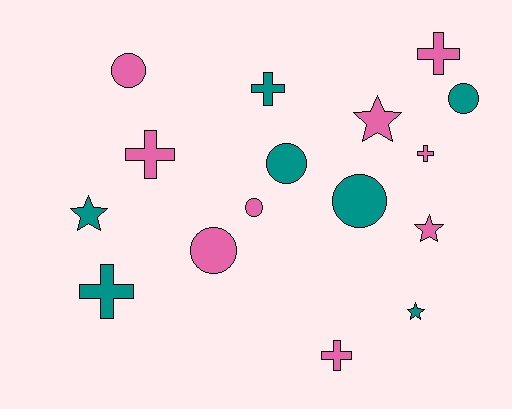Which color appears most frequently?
Pink, with 9 objects.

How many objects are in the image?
There are 16 objects.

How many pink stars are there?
There are 2 pink stars.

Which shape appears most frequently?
Cross, with 6 objects.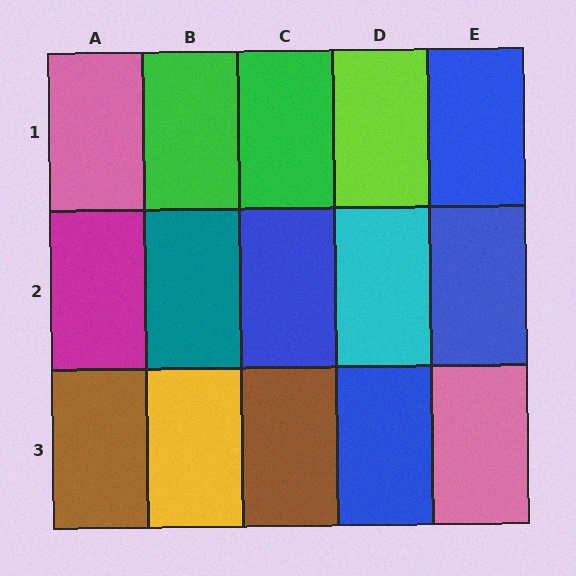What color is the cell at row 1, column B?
Green.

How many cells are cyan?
1 cell is cyan.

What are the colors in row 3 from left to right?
Brown, yellow, brown, blue, pink.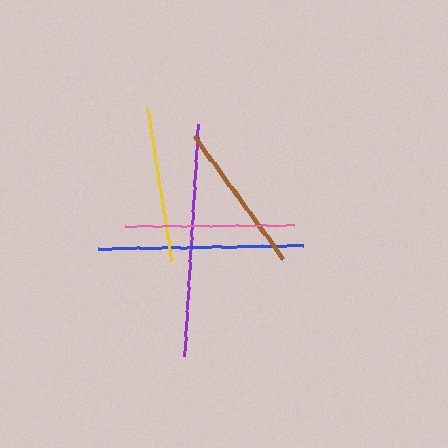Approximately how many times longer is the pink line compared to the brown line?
The pink line is approximately 1.1 times the length of the brown line.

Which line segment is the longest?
The purple line is the longest at approximately 232 pixels.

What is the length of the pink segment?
The pink segment is approximately 170 pixels long.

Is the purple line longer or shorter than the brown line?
The purple line is longer than the brown line.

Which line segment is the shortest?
The brown line is the shortest at approximately 151 pixels.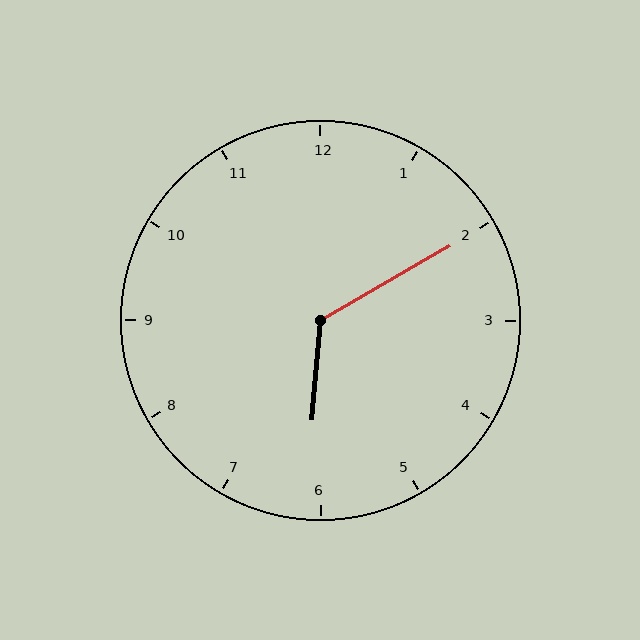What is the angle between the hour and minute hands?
Approximately 125 degrees.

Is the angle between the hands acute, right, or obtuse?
It is obtuse.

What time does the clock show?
6:10.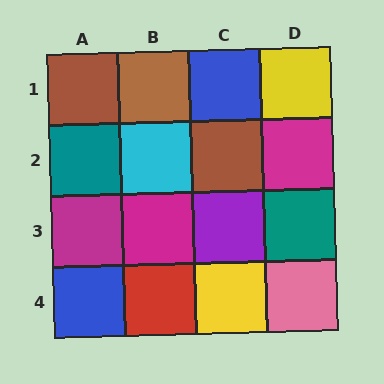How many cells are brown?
3 cells are brown.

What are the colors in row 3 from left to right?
Magenta, magenta, purple, teal.